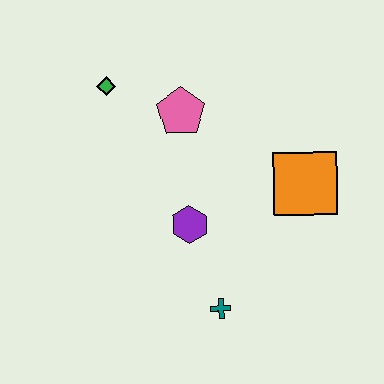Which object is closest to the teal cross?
The purple hexagon is closest to the teal cross.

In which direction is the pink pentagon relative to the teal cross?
The pink pentagon is above the teal cross.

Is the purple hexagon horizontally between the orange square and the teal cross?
No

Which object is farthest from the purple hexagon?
The green diamond is farthest from the purple hexagon.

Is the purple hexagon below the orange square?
Yes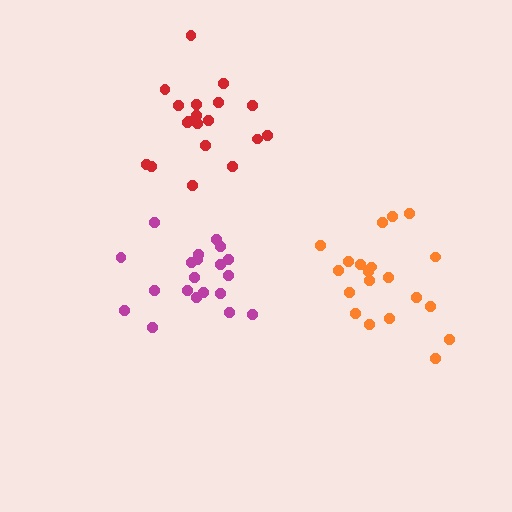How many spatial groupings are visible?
There are 3 spatial groupings.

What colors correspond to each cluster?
The clusters are colored: magenta, orange, red.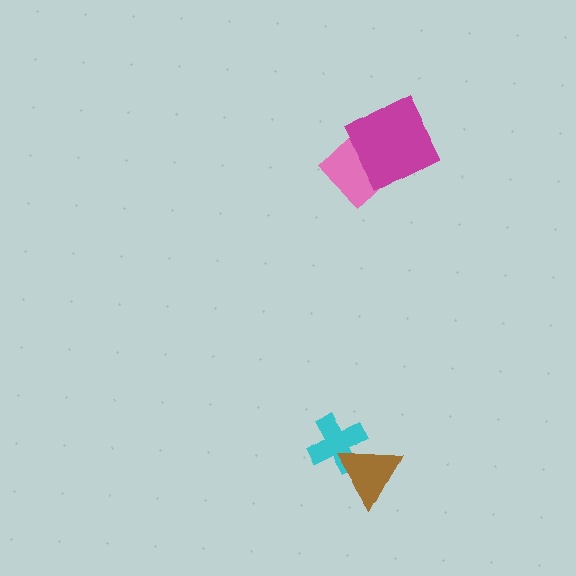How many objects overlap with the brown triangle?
1 object overlaps with the brown triangle.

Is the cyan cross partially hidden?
Yes, it is partially covered by another shape.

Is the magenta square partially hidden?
No, no other shape covers it.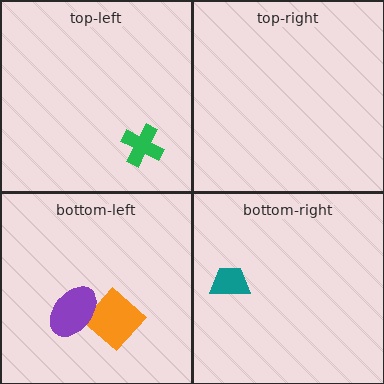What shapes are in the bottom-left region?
The orange diamond, the purple ellipse.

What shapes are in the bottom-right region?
The teal trapezoid.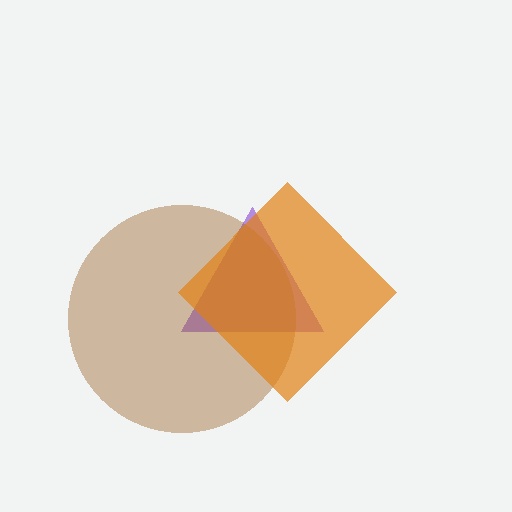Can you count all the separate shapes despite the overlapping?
Yes, there are 3 separate shapes.